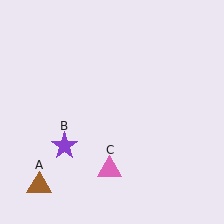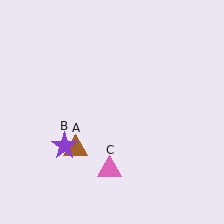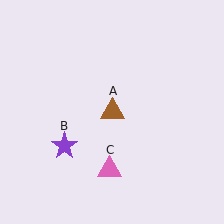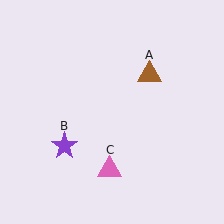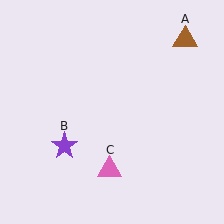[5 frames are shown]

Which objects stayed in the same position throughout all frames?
Purple star (object B) and pink triangle (object C) remained stationary.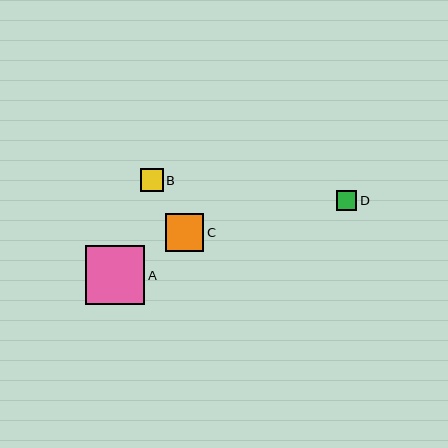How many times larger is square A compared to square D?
Square A is approximately 3.0 times the size of square D.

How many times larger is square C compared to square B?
Square C is approximately 1.6 times the size of square B.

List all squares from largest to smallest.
From largest to smallest: A, C, B, D.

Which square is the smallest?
Square D is the smallest with a size of approximately 20 pixels.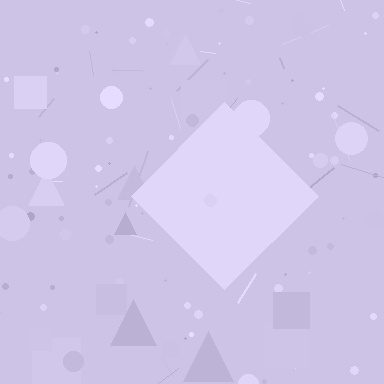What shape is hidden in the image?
A diamond is hidden in the image.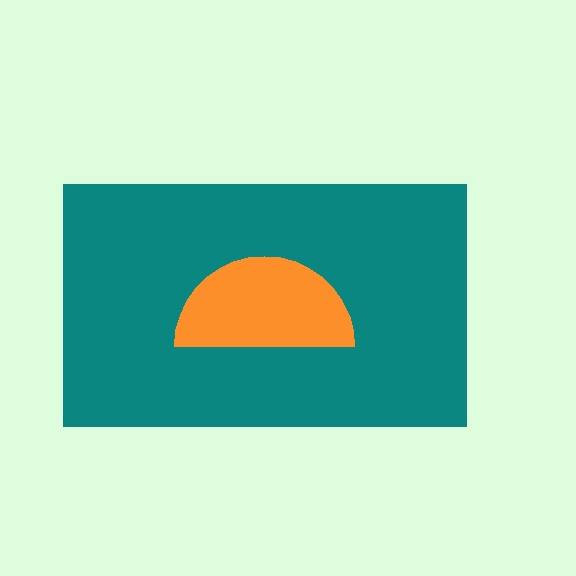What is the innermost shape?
The orange semicircle.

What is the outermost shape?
The teal rectangle.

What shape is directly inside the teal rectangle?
The orange semicircle.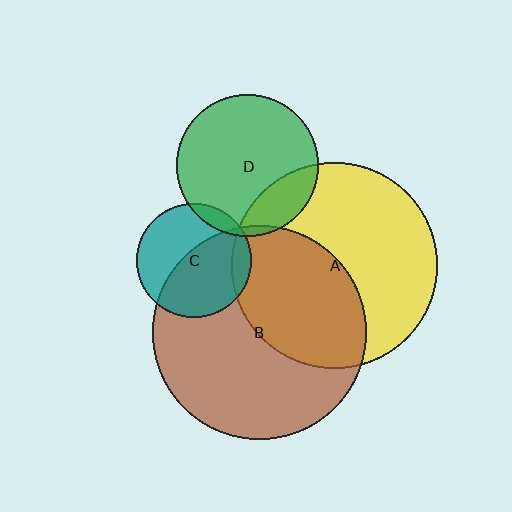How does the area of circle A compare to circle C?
Approximately 3.2 times.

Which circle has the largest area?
Circle B (brown).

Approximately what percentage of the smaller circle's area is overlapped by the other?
Approximately 10%.